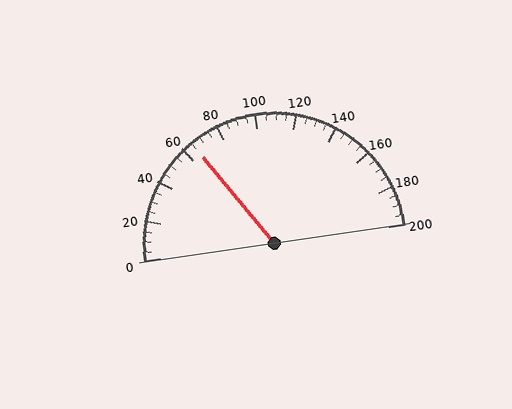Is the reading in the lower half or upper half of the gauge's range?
The reading is in the lower half of the range (0 to 200).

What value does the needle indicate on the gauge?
The needle indicates approximately 65.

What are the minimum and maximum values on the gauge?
The gauge ranges from 0 to 200.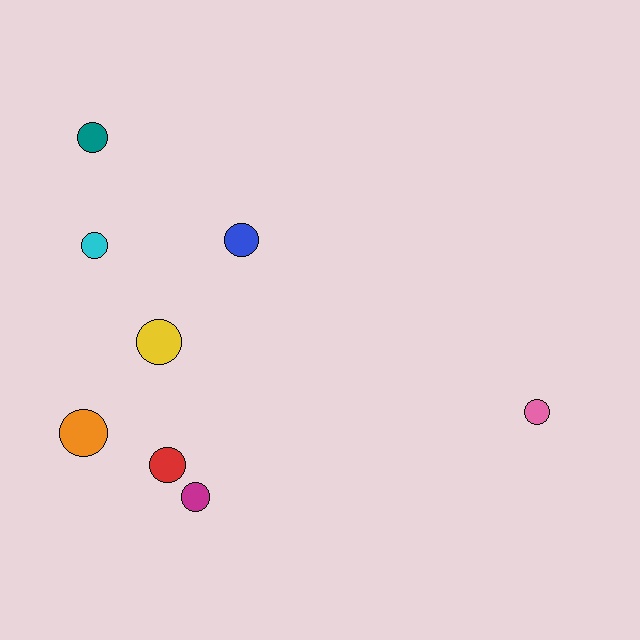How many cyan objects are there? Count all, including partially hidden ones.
There is 1 cyan object.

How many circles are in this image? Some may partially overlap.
There are 8 circles.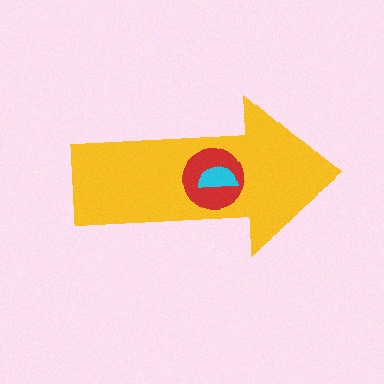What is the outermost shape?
The yellow arrow.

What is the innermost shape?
The cyan semicircle.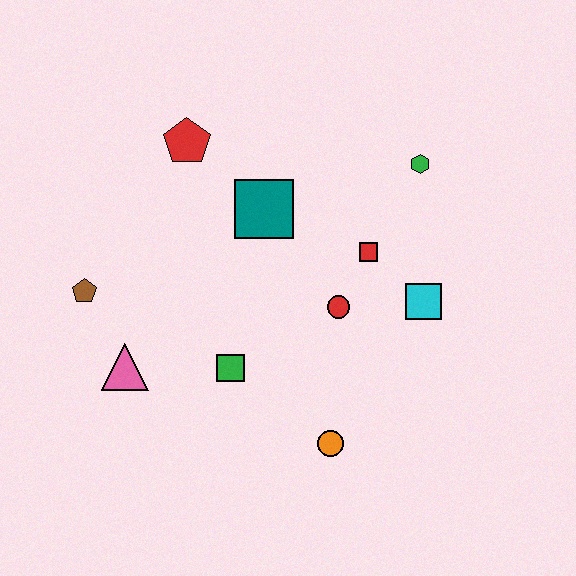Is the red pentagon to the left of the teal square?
Yes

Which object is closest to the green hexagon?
The red square is closest to the green hexagon.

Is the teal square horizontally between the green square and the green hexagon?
Yes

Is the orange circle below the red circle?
Yes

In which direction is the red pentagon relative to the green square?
The red pentagon is above the green square.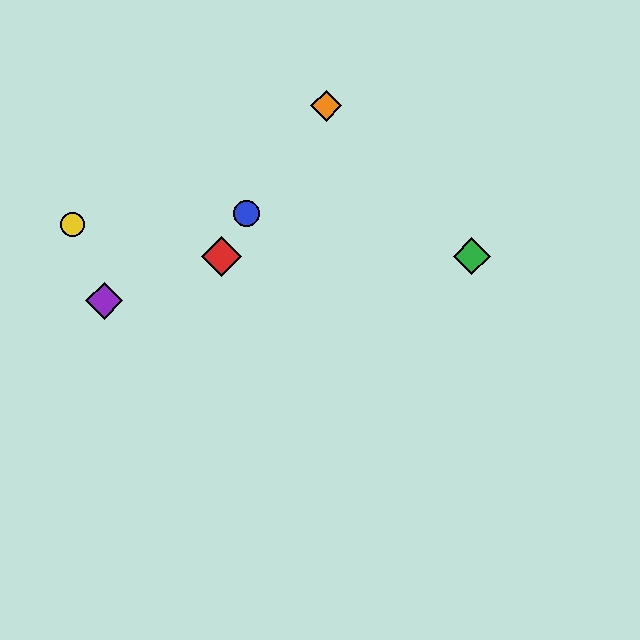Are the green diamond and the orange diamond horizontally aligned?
No, the green diamond is at y≈256 and the orange diamond is at y≈106.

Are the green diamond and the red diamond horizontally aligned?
Yes, both are at y≈256.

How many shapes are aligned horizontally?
2 shapes (the red diamond, the green diamond) are aligned horizontally.